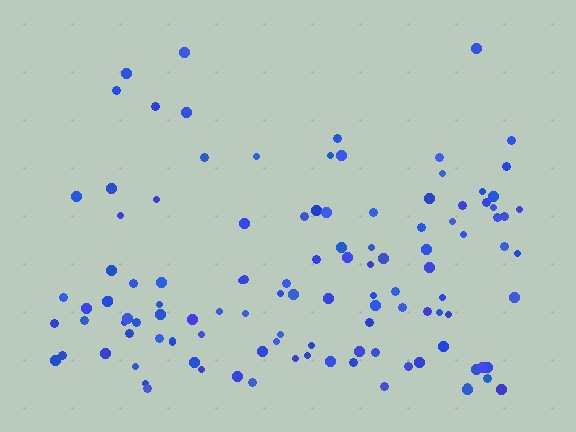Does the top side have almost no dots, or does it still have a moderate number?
Still a moderate number, just noticeably fewer than the bottom.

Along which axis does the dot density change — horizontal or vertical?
Vertical.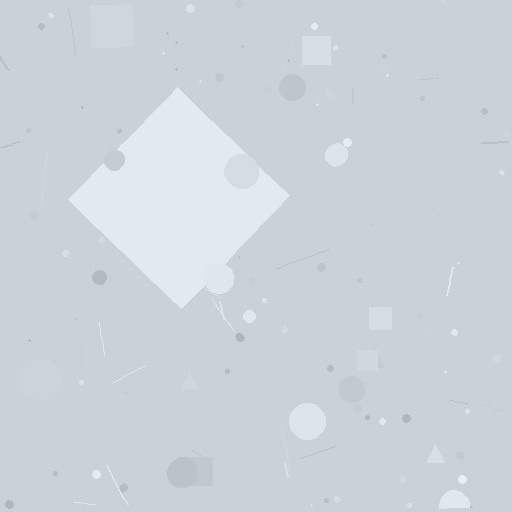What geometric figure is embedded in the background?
A diamond is embedded in the background.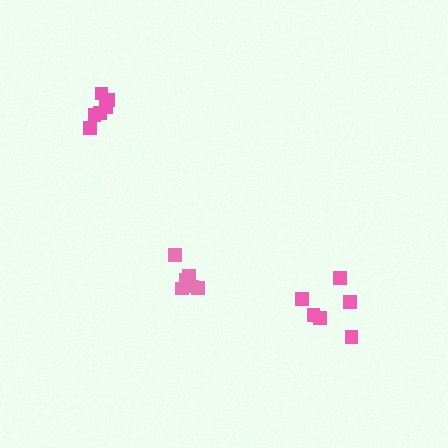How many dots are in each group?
Group 1: 6 dots, Group 2: 6 dots, Group 3: 6 dots (18 total).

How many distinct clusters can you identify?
There are 3 distinct clusters.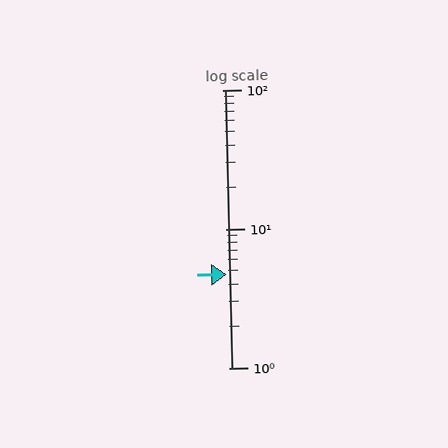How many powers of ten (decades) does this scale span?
The scale spans 2 decades, from 1 to 100.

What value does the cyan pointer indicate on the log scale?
The pointer indicates approximately 4.7.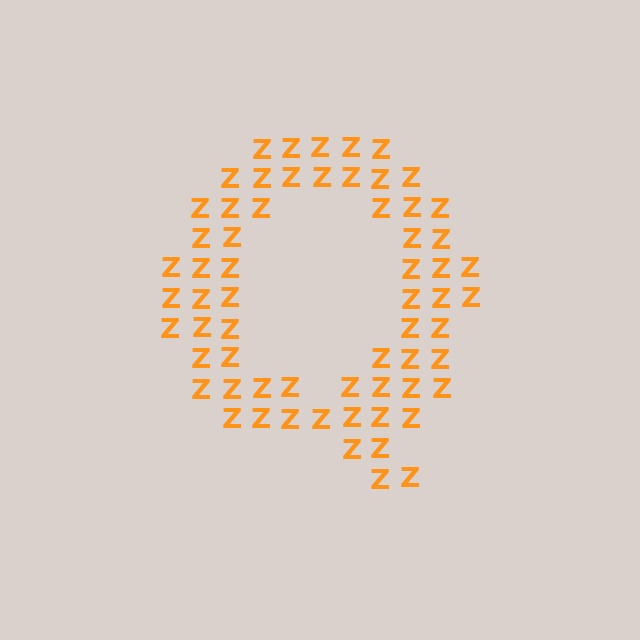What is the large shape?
The large shape is the letter Q.